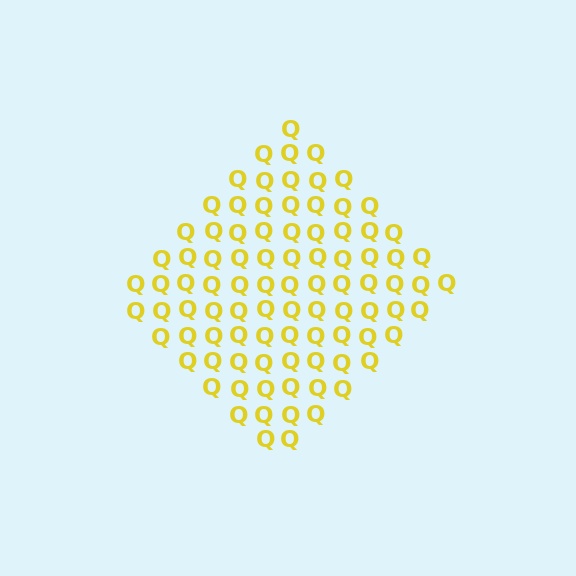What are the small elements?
The small elements are letter Q's.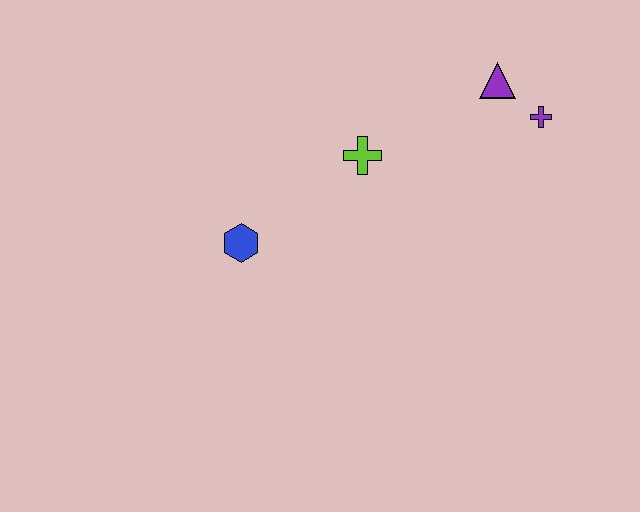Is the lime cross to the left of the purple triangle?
Yes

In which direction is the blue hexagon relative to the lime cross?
The blue hexagon is to the left of the lime cross.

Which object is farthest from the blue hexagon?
The purple cross is farthest from the blue hexagon.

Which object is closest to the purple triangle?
The purple cross is closest to the purple triangle.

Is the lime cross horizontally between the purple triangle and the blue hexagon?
Yes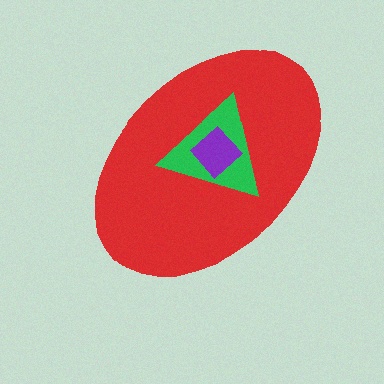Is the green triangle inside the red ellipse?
Yes.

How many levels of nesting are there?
3.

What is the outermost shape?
The red ellipse.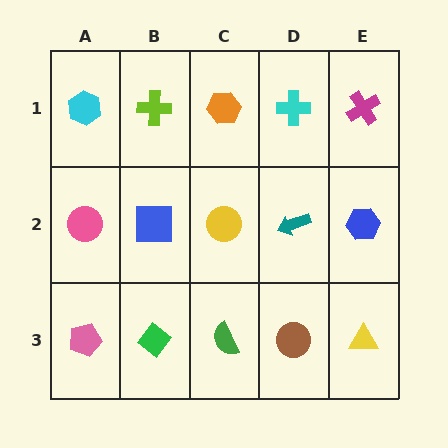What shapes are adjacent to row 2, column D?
A cyan cross (row 1, column D), a brown circle (row 3, column D), a yellow circle (row 2, column C), a blue hexagon (row 2, column E).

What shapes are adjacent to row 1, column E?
A blue hexagon (row 2, column E), a cyan cross (row 1, column D).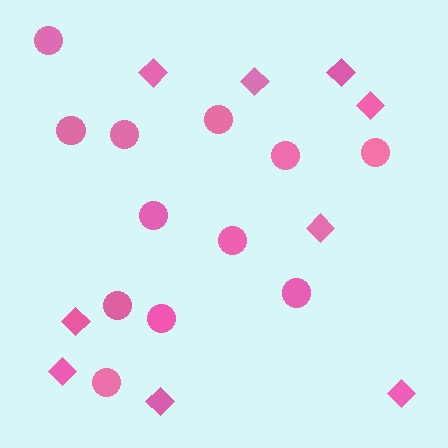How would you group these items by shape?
There are 2 groups: one group of circles (12) and one group of diamonds (9).